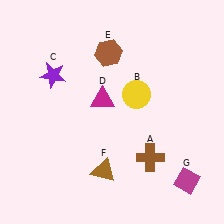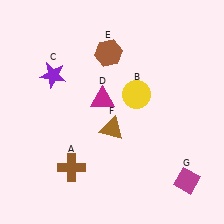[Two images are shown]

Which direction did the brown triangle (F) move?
The brown triangle (F) moved up.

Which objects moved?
The objects that moved are: the brown cross (A), the brown triangle (F).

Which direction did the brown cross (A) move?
The brown cross (A) moved left.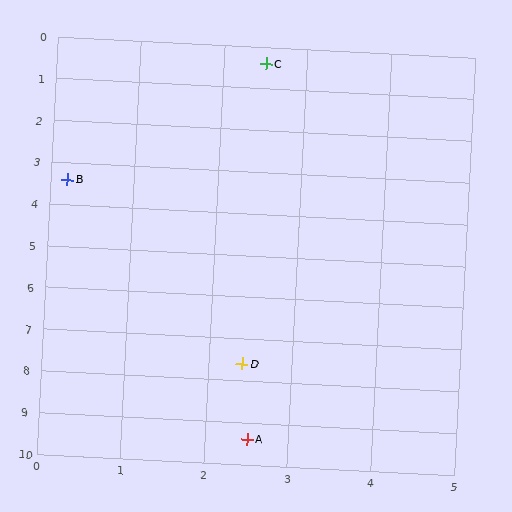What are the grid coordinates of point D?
Point D is at approximately (2.4, 7.6).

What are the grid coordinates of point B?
Point B is at approximately (0.2, 3.4).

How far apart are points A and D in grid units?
Points A and D are about 1.8 grid units apart.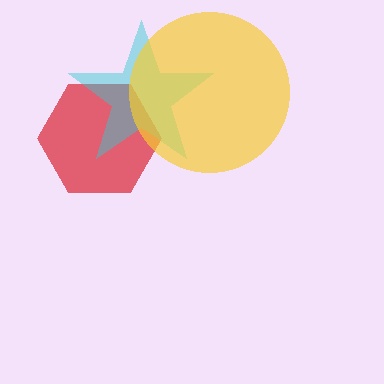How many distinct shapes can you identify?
There are 3 distinct shapes: a red hexagon, a cyan star, a yellow circle.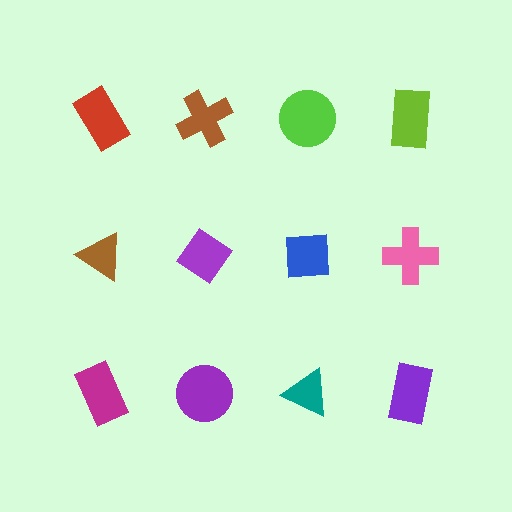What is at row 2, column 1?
A brown triangle.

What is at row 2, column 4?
A pink cross.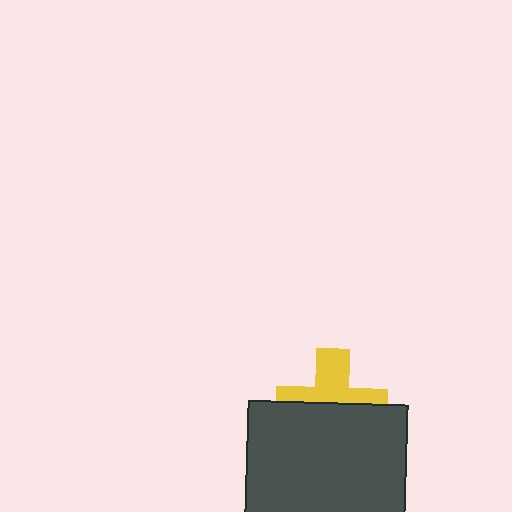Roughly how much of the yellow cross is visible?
About half of it is visible (roughly 45%).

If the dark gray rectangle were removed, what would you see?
You would see the complete yellow cross.